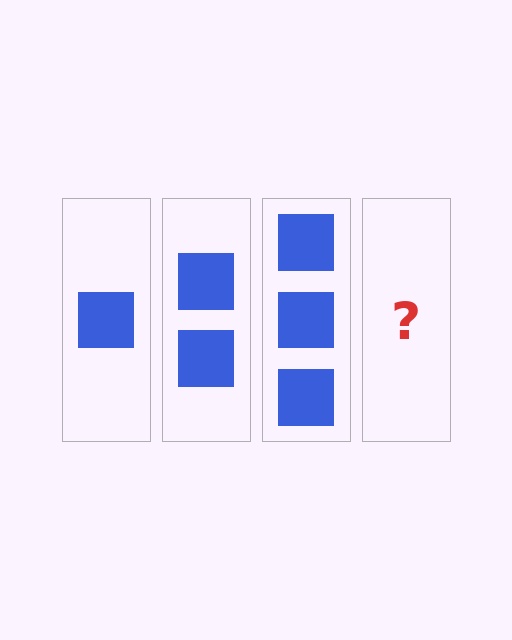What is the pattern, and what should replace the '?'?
The pattern is that each step adds one more square. The '?' should be 4 squares.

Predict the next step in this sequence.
The next step is 4 squares.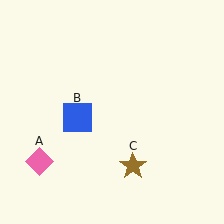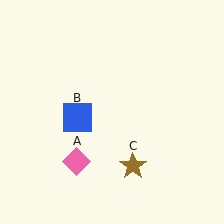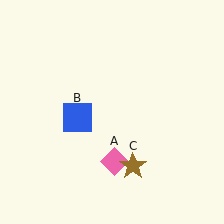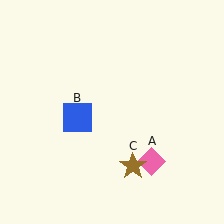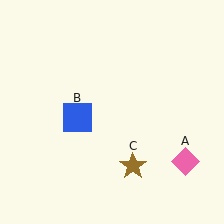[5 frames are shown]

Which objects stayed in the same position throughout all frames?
Blue square (object B) and brown star (object C) remained stationary.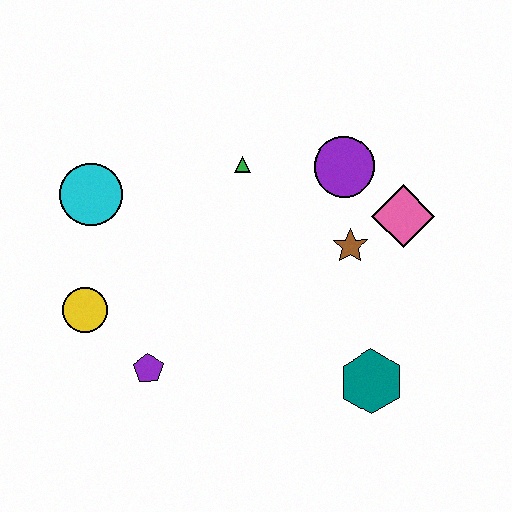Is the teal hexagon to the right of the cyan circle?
Yes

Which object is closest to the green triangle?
The purple circle is closest to the green triangle.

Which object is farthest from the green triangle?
The teal hexagon is farthest from the green triangle.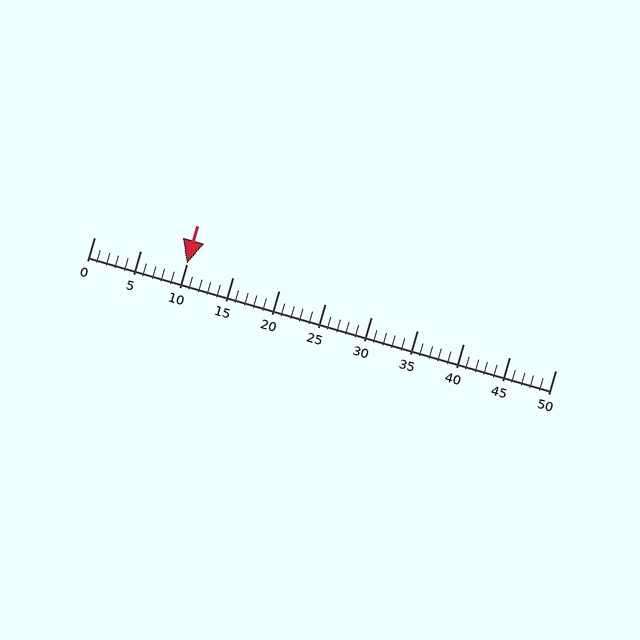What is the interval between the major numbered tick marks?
The major tick marks are spaced 5 units apart.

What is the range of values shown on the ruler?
The ruler shows values from 0 to 50.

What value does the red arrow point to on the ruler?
The red arrow points to approximately 10.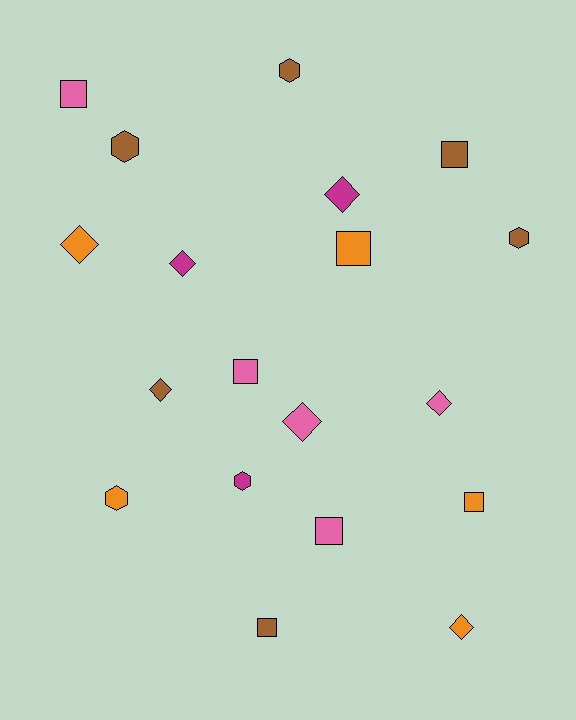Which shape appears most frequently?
Diamond, with 7 objects.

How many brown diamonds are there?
There is 1 brown diamond.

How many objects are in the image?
There are 19 objects.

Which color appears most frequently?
Brown, with 6 objects.